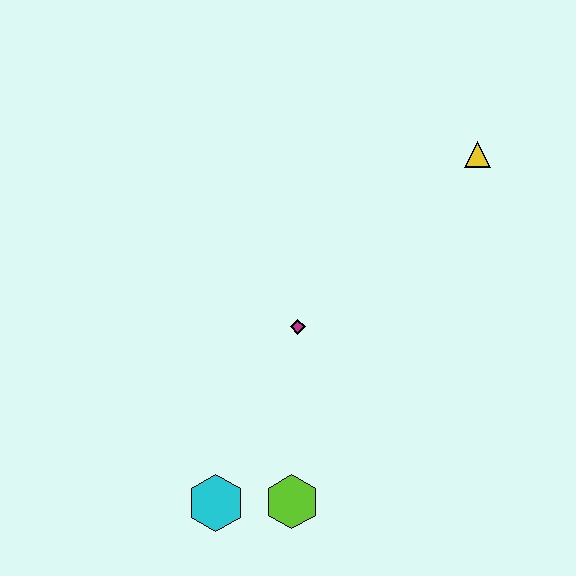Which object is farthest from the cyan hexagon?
The yellow triangle is farthest from the cyan hexagon.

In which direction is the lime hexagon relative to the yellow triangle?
The lime hexagon is below the yellow triangle.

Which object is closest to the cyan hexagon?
The lime hexagon is closest to the cyan hexagon.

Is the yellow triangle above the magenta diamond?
Yes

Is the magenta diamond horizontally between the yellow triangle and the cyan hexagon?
Yes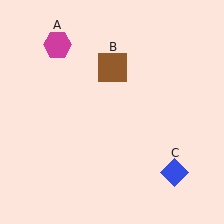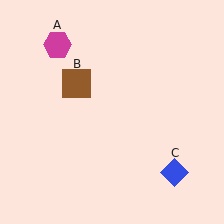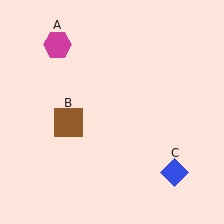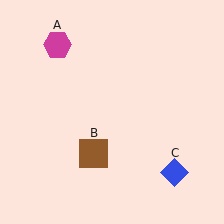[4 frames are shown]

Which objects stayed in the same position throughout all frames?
Magenta hexagon (object A) and blue diamond (object C) remained stationary.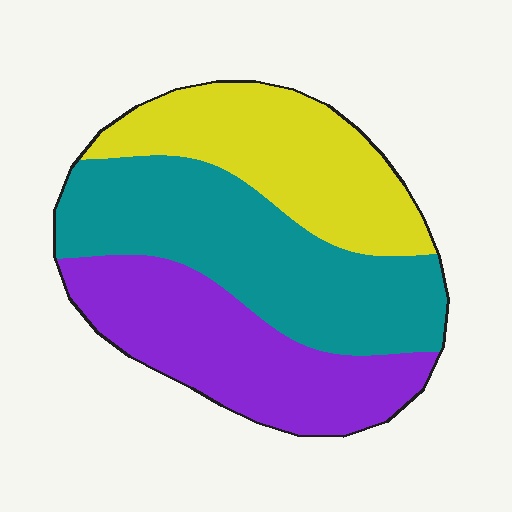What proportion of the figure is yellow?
Yellow covers roughly 30% of the figure.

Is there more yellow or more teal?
Teal.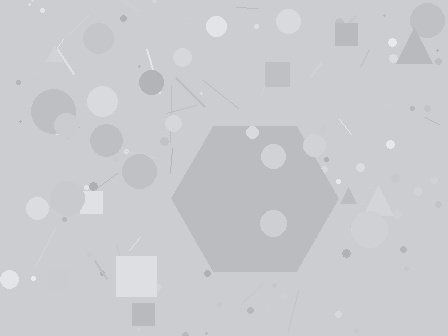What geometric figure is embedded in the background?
A hexagon is embedded in the background.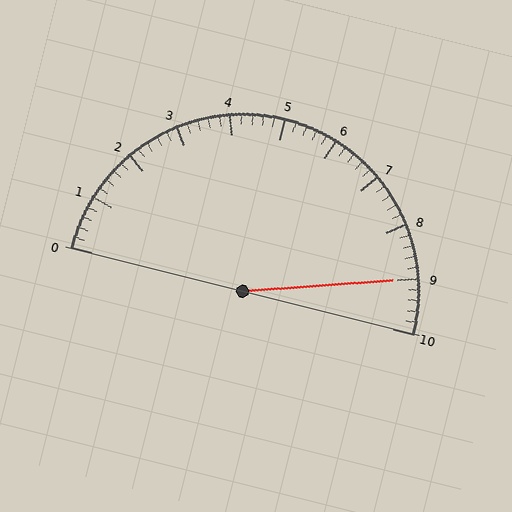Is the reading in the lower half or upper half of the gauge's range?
The reading is in the upper half of the range (0 to 10).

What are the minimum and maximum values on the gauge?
The gauge ranges from 0 to 10.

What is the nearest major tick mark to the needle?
The nearest major tick mark is 9.